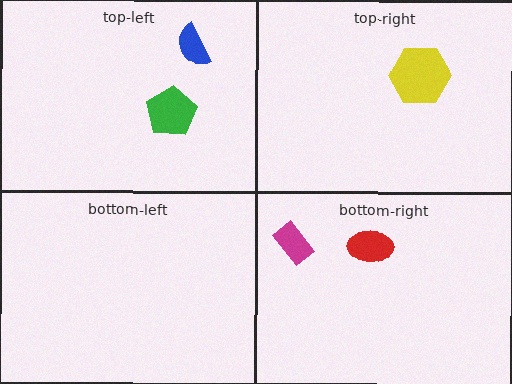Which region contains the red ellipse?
The bottom-right region.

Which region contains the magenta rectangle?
The bottom-right region.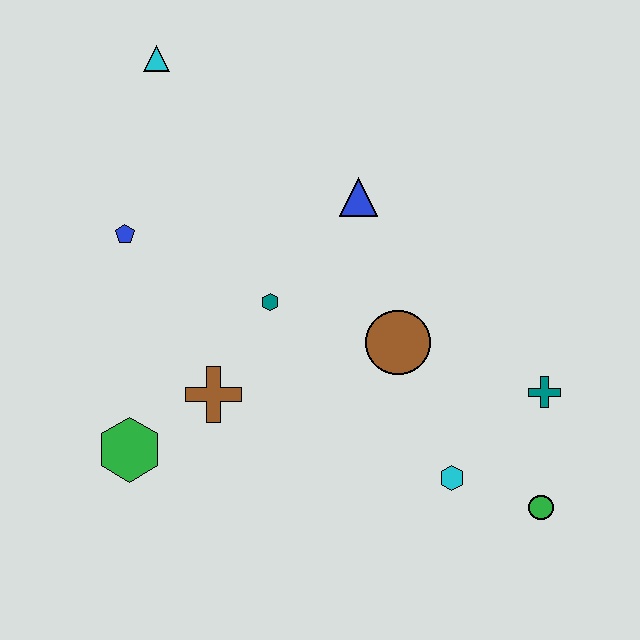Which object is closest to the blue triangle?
The teal hexagon is closest to the blue triangle.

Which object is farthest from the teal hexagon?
The green circle is farthest from the teal hexagon.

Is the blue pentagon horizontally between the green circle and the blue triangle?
No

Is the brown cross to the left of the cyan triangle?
No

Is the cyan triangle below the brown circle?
No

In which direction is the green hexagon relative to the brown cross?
The green hexagon is to the left of the brown cross.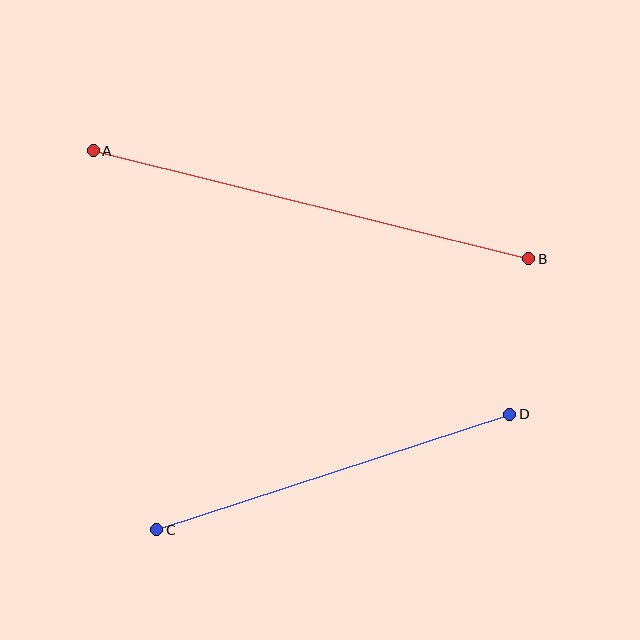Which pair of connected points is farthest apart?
Points A and B are farthest apart.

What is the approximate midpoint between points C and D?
The midpoint is at approximately (333, 472) pixels.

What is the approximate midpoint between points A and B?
The midpoint is at approximately (311, 205) pixels.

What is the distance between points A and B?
The distance is approximately 449 pixels.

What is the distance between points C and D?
The distance is approximately 371 pixels.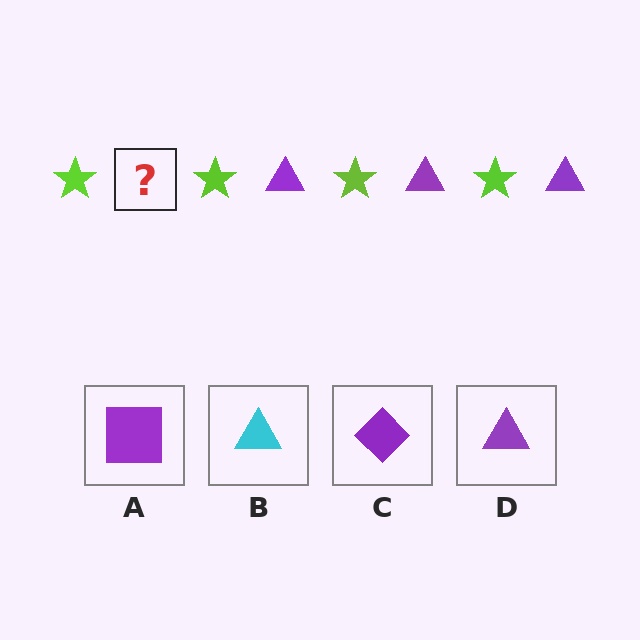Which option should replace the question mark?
Option D.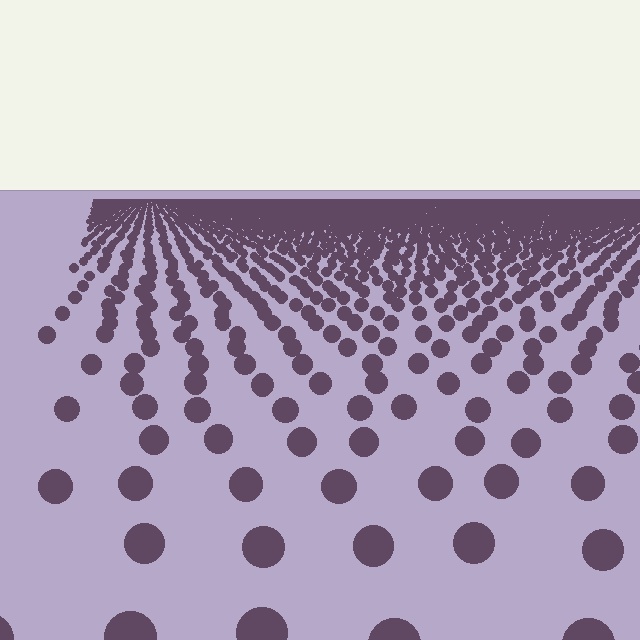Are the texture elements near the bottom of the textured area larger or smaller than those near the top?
Larger. Near the bottom, elements are closer to the viewer and appear at a bigger on-screen size.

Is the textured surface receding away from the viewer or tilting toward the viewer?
The surface is receding away from the viewer. Texture elements get smaller and denser toward the top.